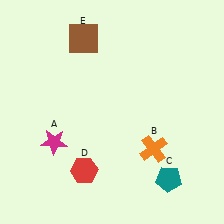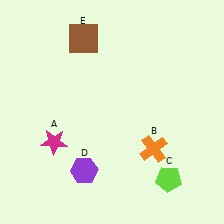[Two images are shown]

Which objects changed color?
C changed from teal to lime. D changed from red to purple.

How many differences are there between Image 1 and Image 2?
There are 2 differences between the two images.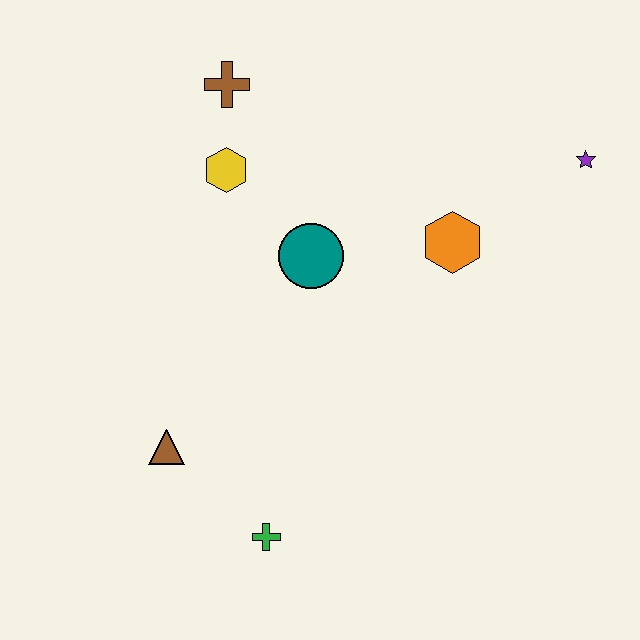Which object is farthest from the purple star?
The brown triangle is farthest from the purple star.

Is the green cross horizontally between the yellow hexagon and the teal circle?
Yes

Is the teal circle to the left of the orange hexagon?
Yes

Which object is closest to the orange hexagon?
The teal circle is closest to the orange hexagon.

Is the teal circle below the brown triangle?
No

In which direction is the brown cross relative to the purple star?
The brown cross is to the left of the purple star.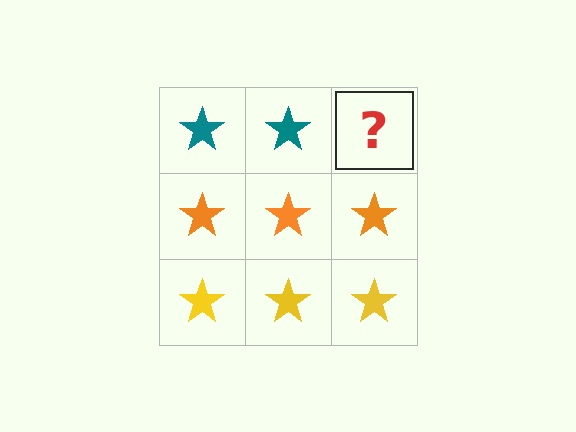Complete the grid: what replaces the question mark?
The question mark should be replaced with a teal star.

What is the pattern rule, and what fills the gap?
The rule is that each row has a consistent color. The gap should be filled with a teal star.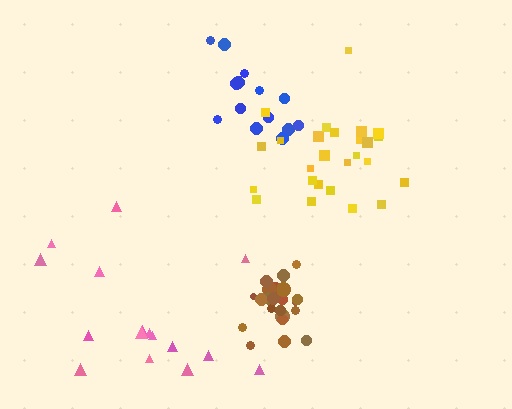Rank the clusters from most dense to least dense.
brown, blue, yellow, pink.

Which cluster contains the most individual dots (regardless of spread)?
Yellow (26).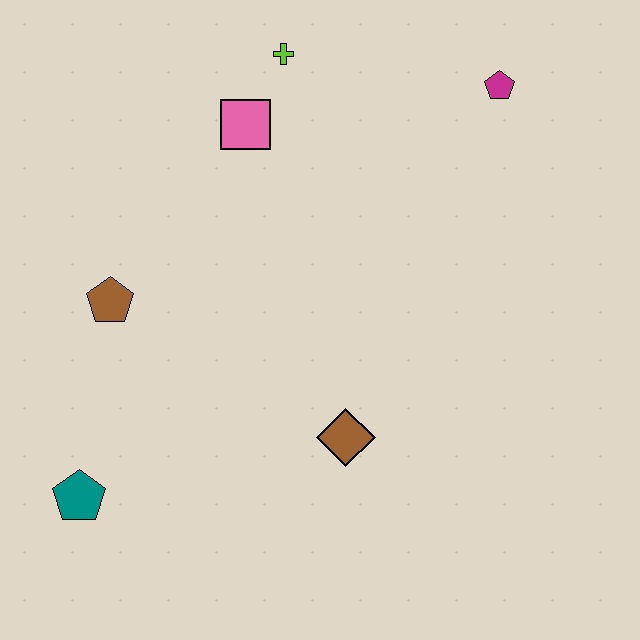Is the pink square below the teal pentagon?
No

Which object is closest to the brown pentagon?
The teal pentagon is closest to the brown pentagon.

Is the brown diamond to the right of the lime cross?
Yes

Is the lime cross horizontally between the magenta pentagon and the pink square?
Yes